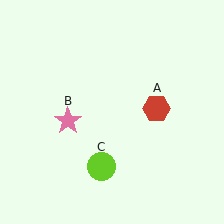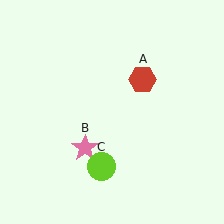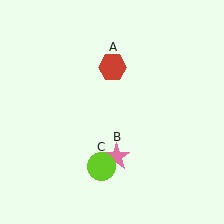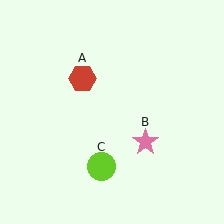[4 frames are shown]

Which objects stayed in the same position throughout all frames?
Lime circle (object C) remained stationary.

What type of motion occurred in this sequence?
The red hexagon (object A), pink star (object B) rotated counterclockwise around the center of the scene.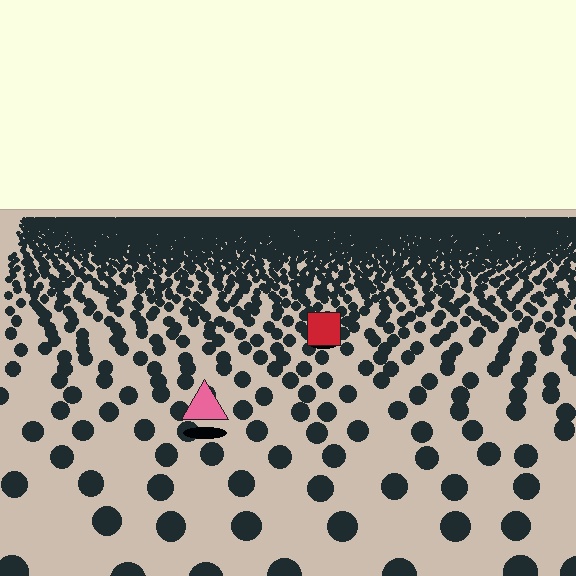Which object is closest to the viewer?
The pink triangle is closest. The texture marks near it are larger and more spread out.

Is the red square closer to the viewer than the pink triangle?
No. The pink triangle is closer — you can tell from the texture gradient: the ground texture is coarser near it.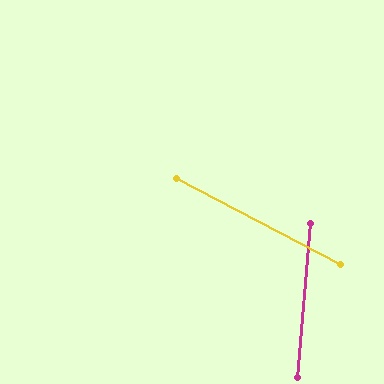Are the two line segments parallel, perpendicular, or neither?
Neither parallel nor perpendicular — they differ by about 67°.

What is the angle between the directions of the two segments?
Approximately 67 degrees.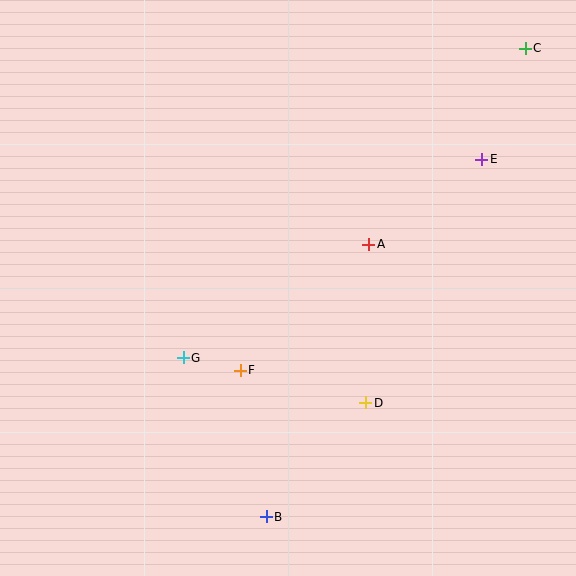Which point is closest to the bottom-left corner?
Point B is closest to the bottom-left corner.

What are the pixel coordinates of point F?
Point F is at (240, 370).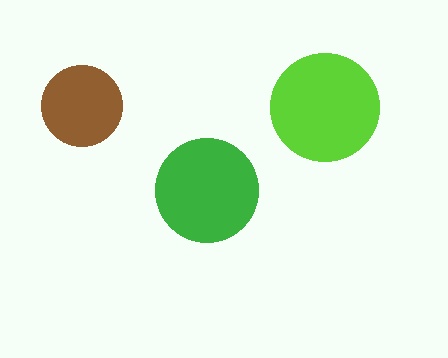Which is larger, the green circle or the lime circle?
The lime one.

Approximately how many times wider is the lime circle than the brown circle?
About 1.5 times wider.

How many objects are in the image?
There are 3 objects in the image.